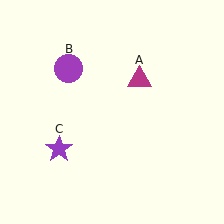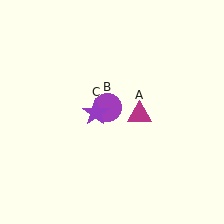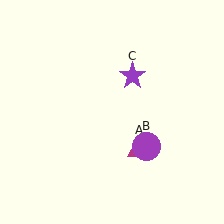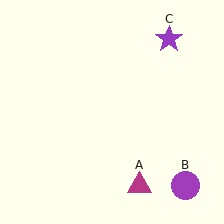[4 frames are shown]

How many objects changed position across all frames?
3 objects changed position: magenta triangle (object A), purple circle (object B), purple star (object C).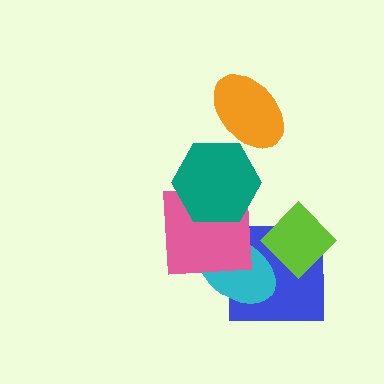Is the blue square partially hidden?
Yes, it is partially covered by another shape.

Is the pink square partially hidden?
Yes, it is partially covered by another shape.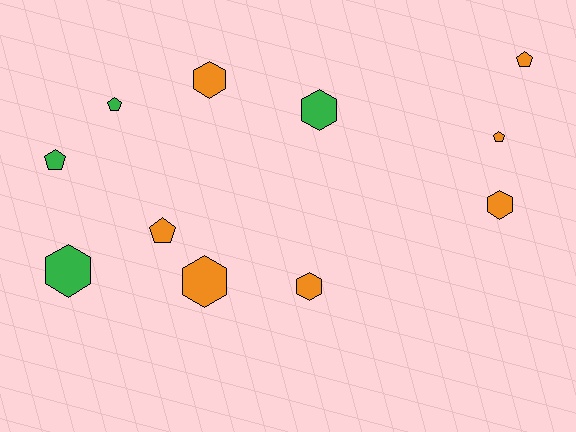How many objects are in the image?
There are 11 objects.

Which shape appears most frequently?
Hexagon, with 6 objects.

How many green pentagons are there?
There are 2 green pentagons.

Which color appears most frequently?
Orange, with 7 objects.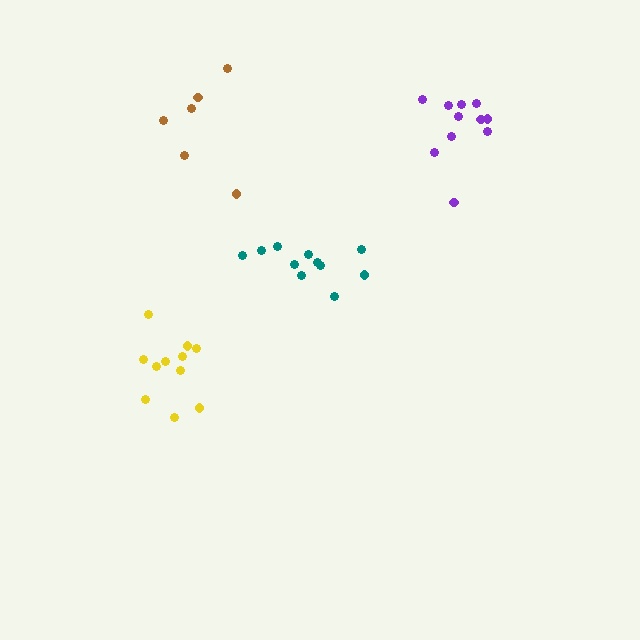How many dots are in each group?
Group 1: 6 dots, Group 2: 11 dots, Group 3: 11 dots, Group 4: 11 dots (39 total).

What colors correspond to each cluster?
The clusters are colored: brown, yellow, teal, purple.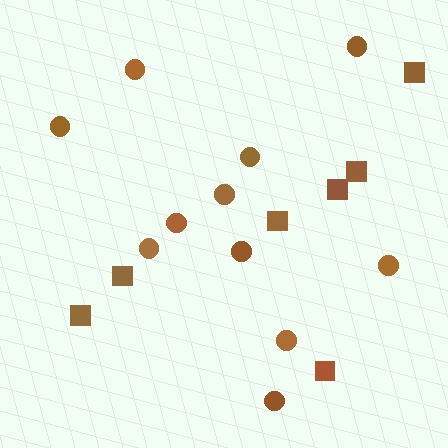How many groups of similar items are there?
There are 2 groups: one group of squares (7) and one group of circles (11).